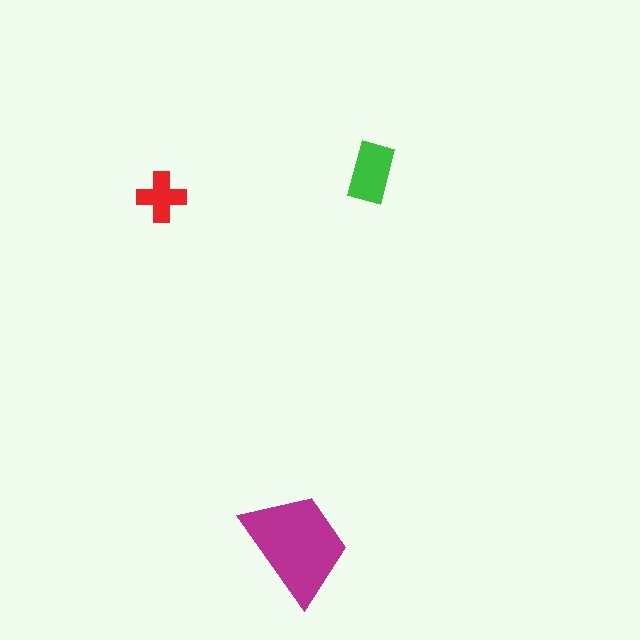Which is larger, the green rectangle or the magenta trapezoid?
The magenta trapezoid.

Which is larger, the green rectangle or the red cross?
The green rectangle.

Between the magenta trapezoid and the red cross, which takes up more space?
The magenta trapezoid.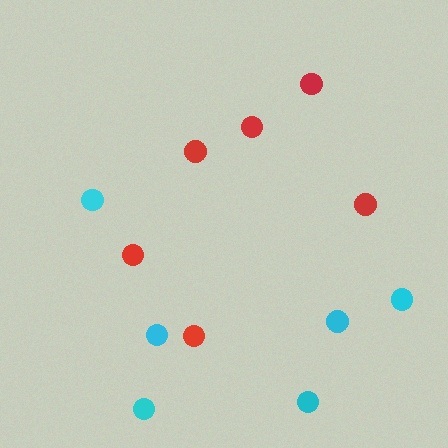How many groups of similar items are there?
There are 2 groups: one group of red circles (6) and one group of cyan circles (6).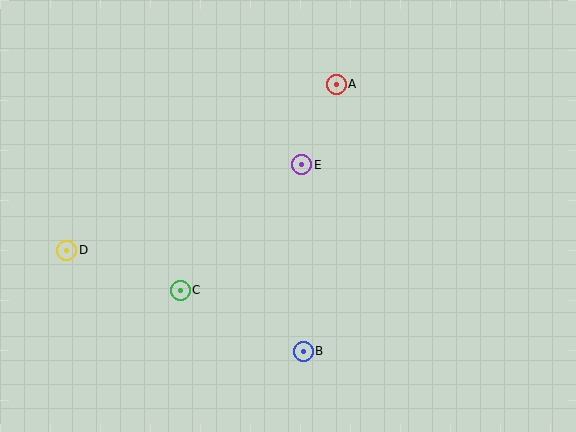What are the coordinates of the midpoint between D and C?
The midpoint between D and C is at (123, 270).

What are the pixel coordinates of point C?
Point C is at (180, 290).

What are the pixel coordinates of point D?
Point D is at (67, 250).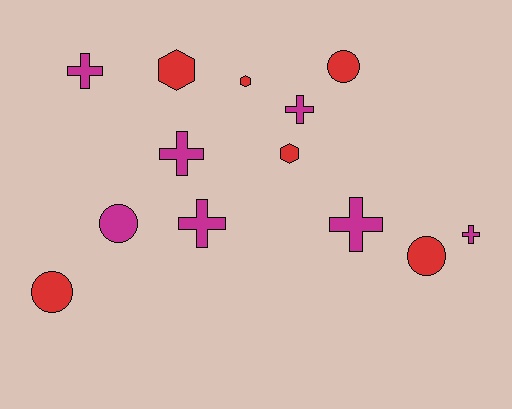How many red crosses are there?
There are no red crosses.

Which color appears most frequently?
Magenta, with 7 objects.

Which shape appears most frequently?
Cross, with 6 objects.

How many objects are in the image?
There are 13 objects.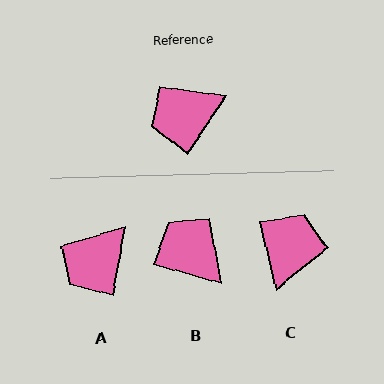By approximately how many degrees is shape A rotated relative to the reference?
Approximately 24 degrees counter-clockwise.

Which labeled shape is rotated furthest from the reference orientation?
C, about 133 degrees away.